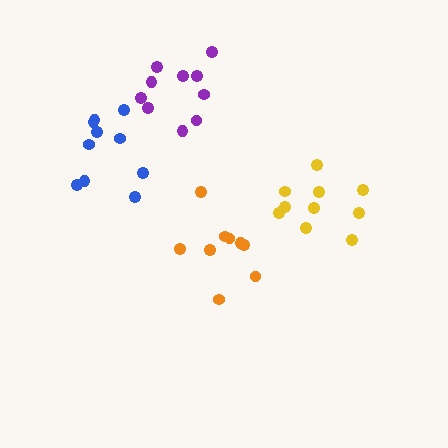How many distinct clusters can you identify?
There are 4 distinct clusters.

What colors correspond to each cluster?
The clusters are colored: yellow, purple, orange, blue.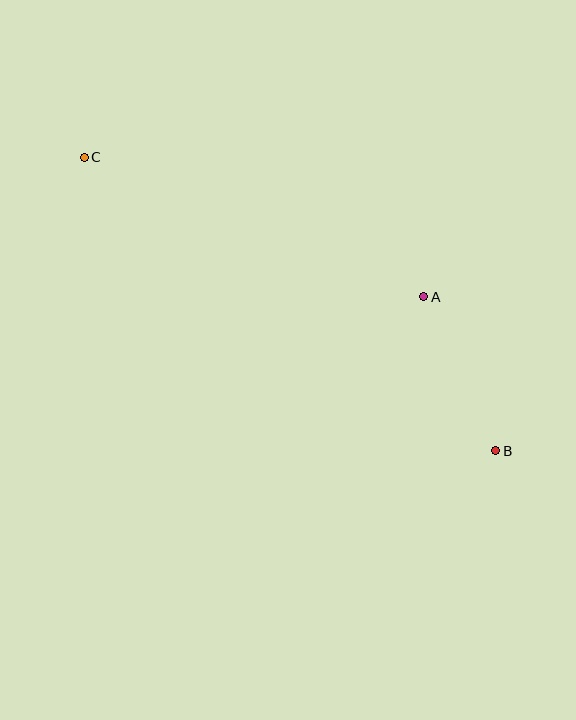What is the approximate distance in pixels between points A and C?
The distance between A and C is approximately 367 pixels.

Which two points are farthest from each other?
Points B and C are farthest from each other.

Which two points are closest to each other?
Points A and B are closest to each other.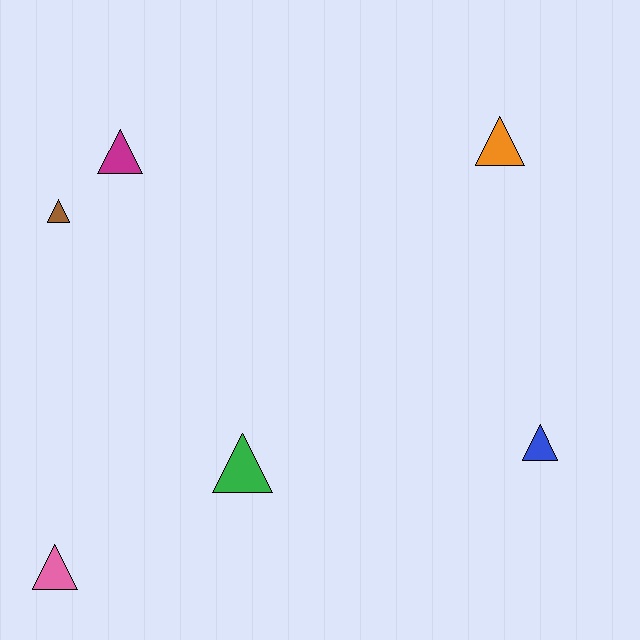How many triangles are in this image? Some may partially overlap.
There are 6 triangles.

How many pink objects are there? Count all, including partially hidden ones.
There is 1 pink object.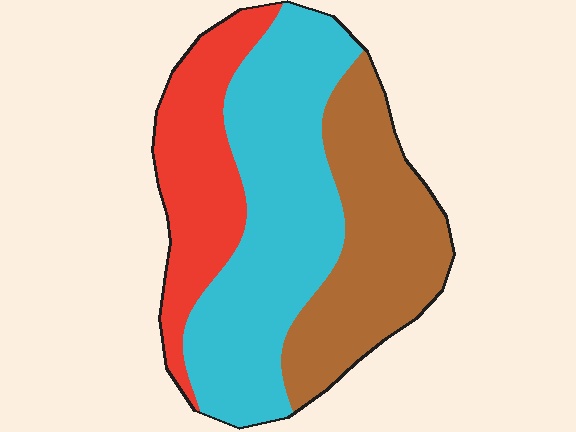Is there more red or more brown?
Brown.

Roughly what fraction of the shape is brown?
Brown takes up between a quarter and a half of the shape.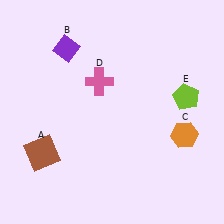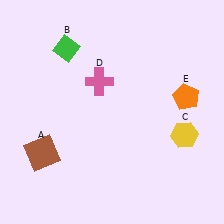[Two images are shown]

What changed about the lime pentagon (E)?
In Image 1, E is lime. In Image 2, it changed to orange.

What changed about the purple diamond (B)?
In Image 1, B is purple. In Image 2, it changed to green.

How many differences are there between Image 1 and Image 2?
There are 3 differences between the two images.